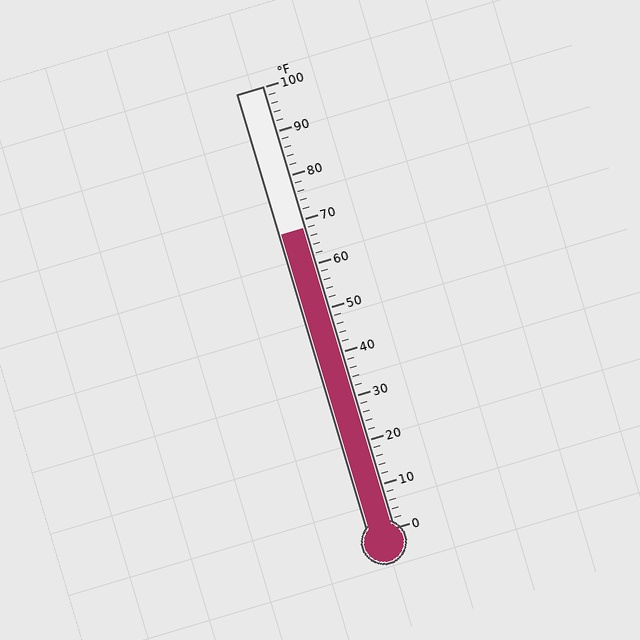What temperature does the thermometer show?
The thermometer shows approximately 68°F.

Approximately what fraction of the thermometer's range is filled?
The thermometer is filled to approximately 70% of its range.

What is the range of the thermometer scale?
The thermometer scale ranges from 0°F to 100°F.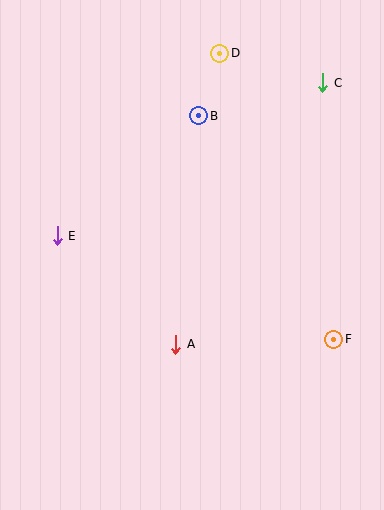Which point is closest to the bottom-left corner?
Point A is closest to the bottom-left corner.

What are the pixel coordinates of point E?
Point E is at (57, 236).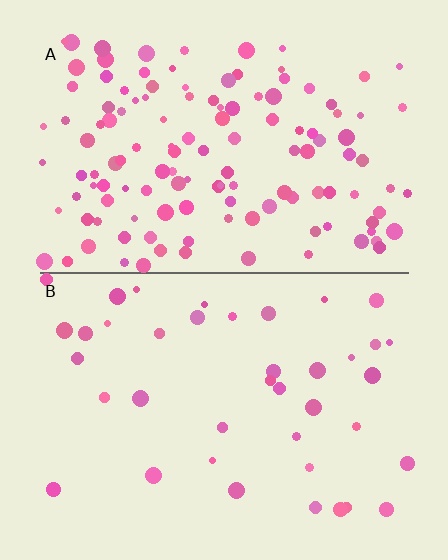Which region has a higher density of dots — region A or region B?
A (the top).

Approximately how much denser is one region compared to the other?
Approximately 3.3× — region A over region B.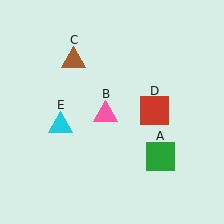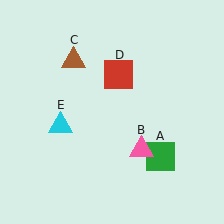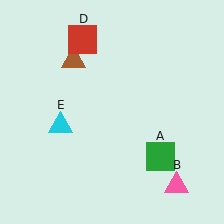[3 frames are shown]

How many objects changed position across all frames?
2 objects changed position: pink triangle (object B), red square (object D).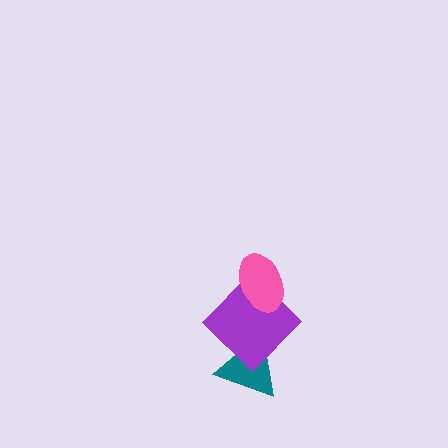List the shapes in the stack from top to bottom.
From top to bottom: the pink ellipse, the purple diamond, the teal triangle.